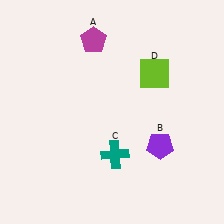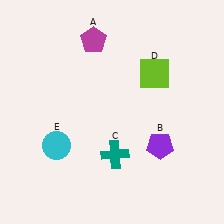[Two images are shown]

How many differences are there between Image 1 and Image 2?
There is 1 difference between the two images.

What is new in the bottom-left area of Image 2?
A cyan circle (E) was added in the bottom-left area of Image 2.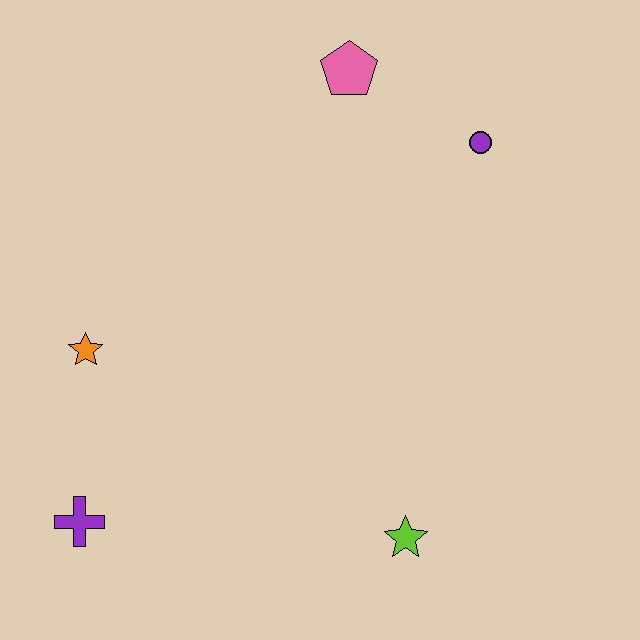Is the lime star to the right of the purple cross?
Yes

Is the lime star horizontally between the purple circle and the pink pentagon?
Yes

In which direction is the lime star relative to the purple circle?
The lime star is below the purple circle.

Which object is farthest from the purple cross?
The purple circle is farthest from the purple cross.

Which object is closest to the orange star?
The purple cross is closest to the orange star.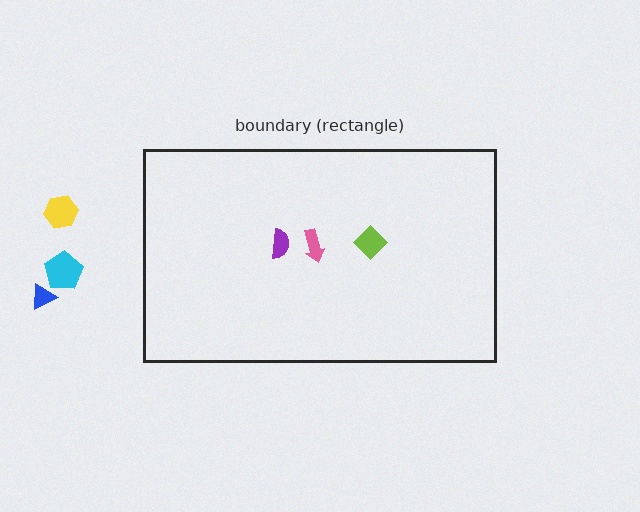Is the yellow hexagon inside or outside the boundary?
Outside.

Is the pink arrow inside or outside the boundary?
Inside.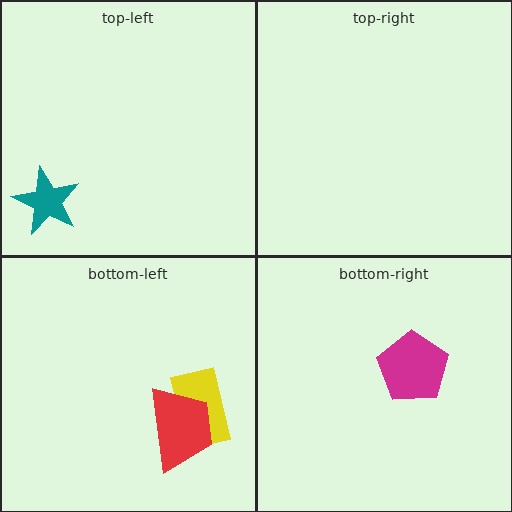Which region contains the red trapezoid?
The bottom-left region.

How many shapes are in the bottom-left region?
2.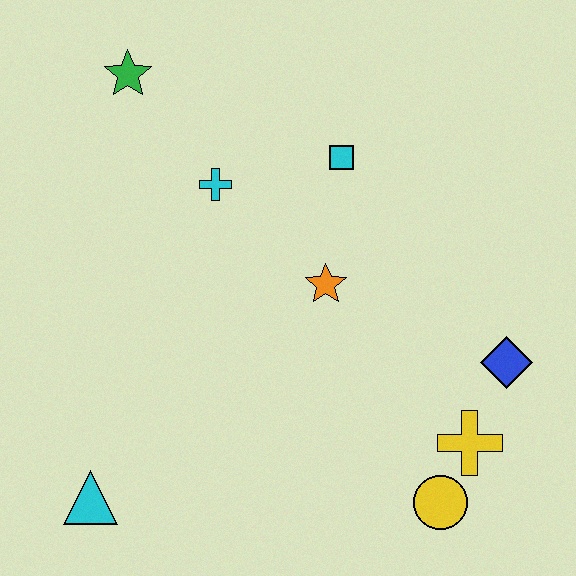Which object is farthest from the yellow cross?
The green star is farthest from the yellow cross.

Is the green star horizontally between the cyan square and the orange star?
No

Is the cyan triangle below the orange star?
Yes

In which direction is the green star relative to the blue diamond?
The green star is to the left of the blue diamond.